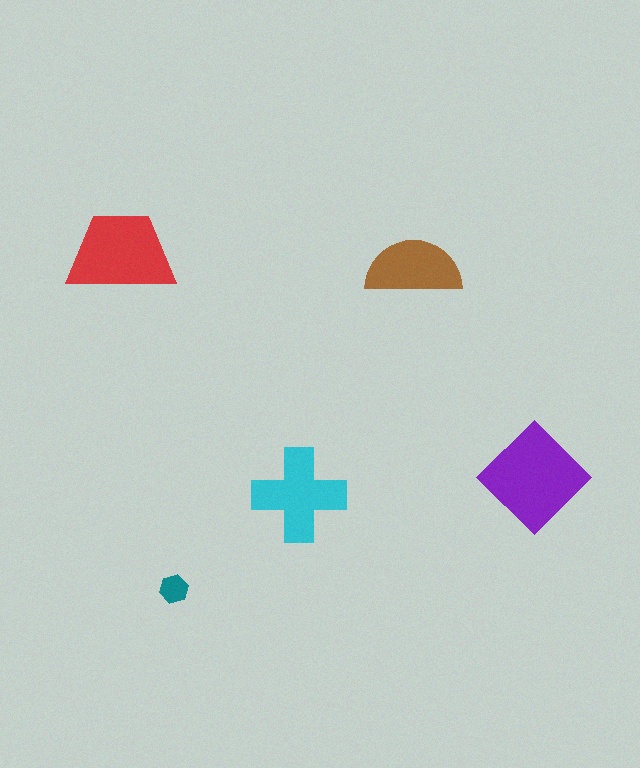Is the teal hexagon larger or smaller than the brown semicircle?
Smaller.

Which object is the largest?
The purple diamond.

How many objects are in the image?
There are 5 objects in the image.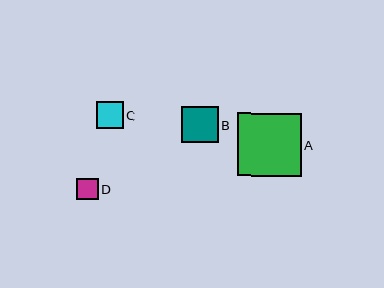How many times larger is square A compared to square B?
Square A is approximately 1.8 times the size of square B.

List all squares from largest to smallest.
From largest to smallest: A, B, C, D.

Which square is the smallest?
Square D is the smallest with a size of approximately 22 pixels.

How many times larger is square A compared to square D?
Square A is approximately 3.0 times the size of square D.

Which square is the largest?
Square A is the largest with a size of approximately 64 pixels.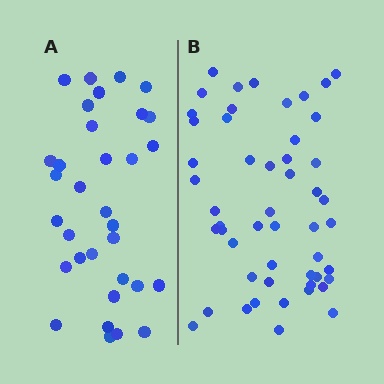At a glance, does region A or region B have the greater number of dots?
Region B (the right region) has more dots.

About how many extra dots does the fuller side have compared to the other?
Region B has approximately 20 more dots than region A.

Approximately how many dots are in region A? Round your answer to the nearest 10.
About 30 dots. (The exact count is 33, which rounds to 30.)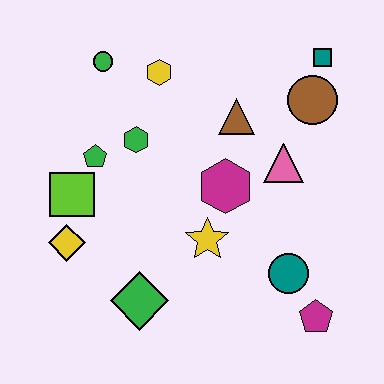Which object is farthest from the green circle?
The magenta pentagon is farthest from the green circle.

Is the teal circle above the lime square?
No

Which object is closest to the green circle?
The yellow hexagon is closest to the green circle.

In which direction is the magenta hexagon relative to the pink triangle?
The magenta hexagon is to the left of the pink triangle.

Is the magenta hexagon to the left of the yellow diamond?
No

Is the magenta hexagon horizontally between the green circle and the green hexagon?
No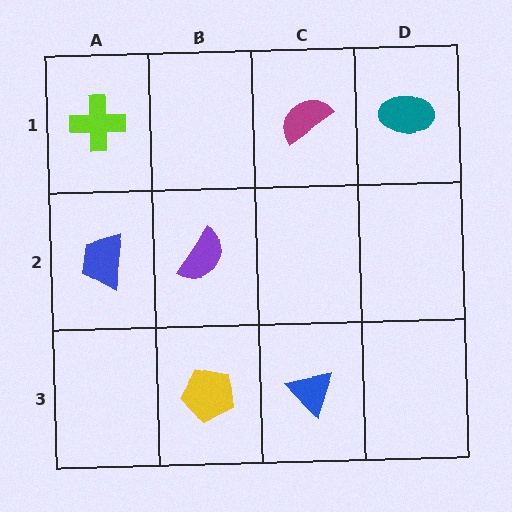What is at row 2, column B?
A purple semicircle.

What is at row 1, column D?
A teal ellipse.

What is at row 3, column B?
A yellow pentagon.